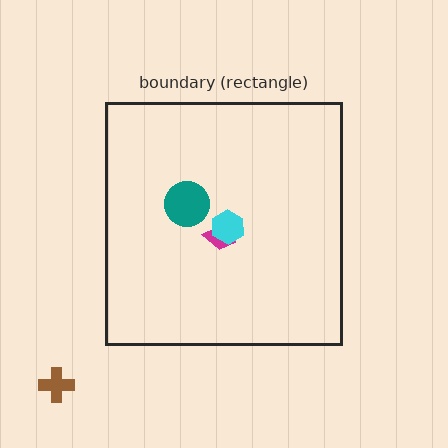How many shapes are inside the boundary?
3 inside, 1 outside.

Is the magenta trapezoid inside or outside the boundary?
Inside.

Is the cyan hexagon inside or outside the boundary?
Inside.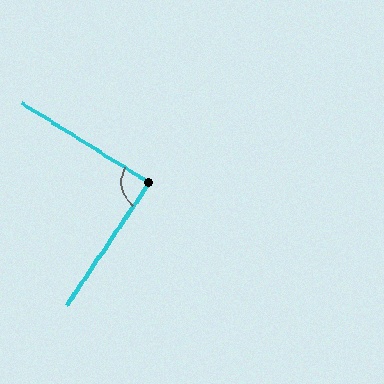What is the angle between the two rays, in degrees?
Approximately 88 degrees.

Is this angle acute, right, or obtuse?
It is approximately a right angle.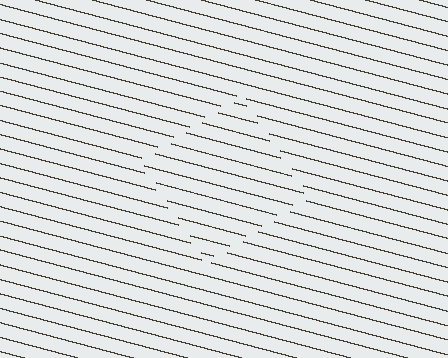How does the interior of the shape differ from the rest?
The interior of the shape contains the same grating, shifted by half a period — the contour is defined by the phase discontinuity where line-ends from the inner and outer gratings abut.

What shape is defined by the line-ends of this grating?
An illusory square. The interior of the shape contains the same grating, shifted by half a period — the contour is defined by the phase discontinuity where line-ends from the inner and outer gratings abut.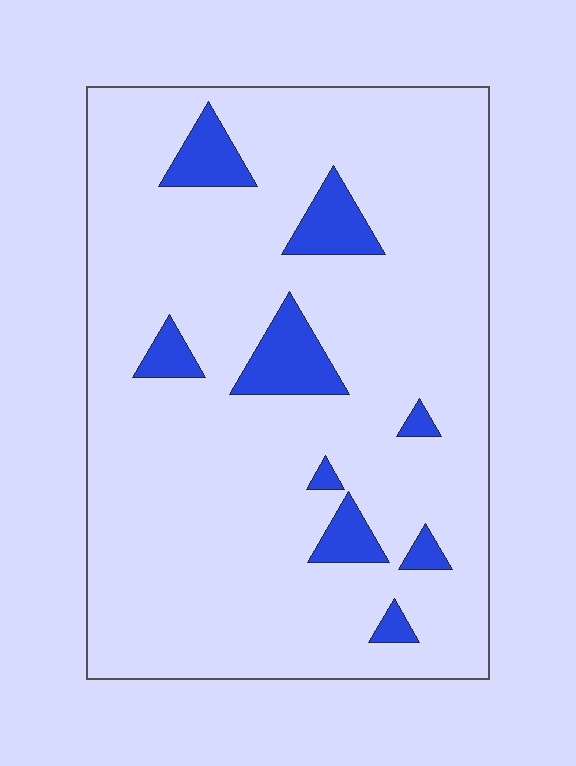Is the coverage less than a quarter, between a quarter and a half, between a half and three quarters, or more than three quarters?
Less than a quarter.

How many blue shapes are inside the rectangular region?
9.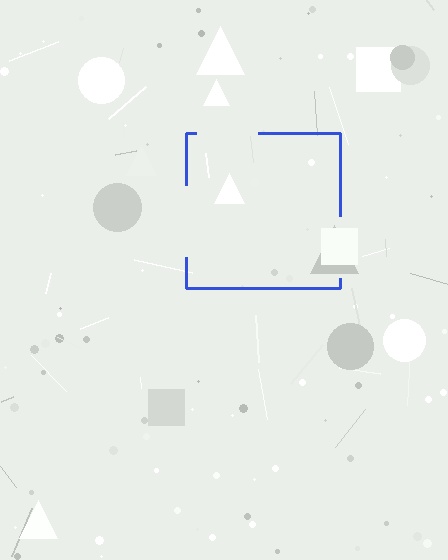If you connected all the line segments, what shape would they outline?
They would outline a square.